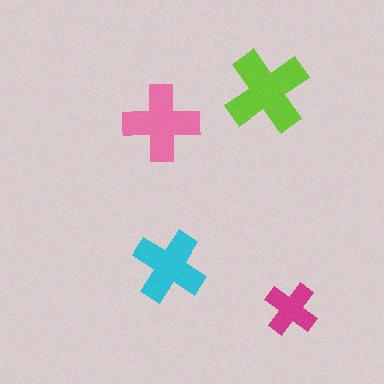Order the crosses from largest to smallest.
the lime one, the pink one, the cyan one, the magenta one.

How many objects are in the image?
There are 4 objects in the image.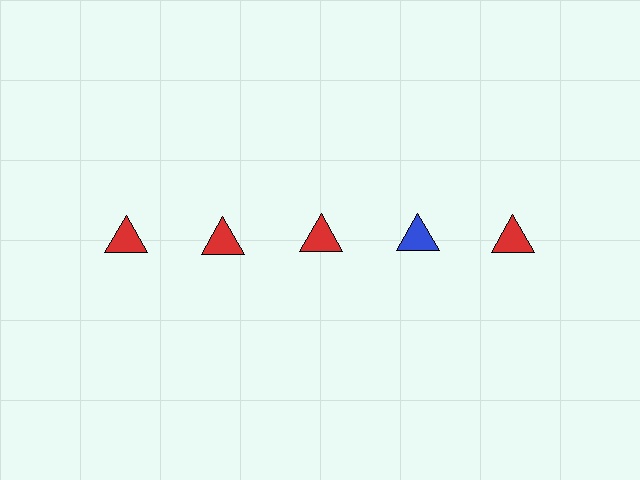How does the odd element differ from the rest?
It has a different color: blue instead of red.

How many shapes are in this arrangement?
There are 5 shapes arranged in a grid pattern.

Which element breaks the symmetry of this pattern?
The blue triangle in the top row, second from right column breaks the symmetry. All other shapes are red triangles.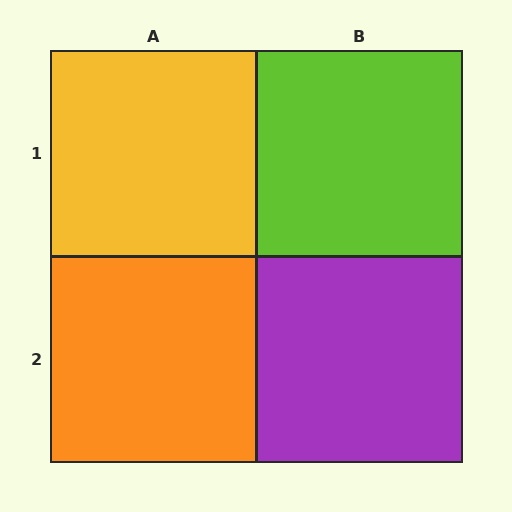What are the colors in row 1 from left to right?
Yellow, lime.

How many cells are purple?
1 cell is purple.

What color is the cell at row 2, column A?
Orange.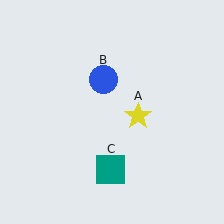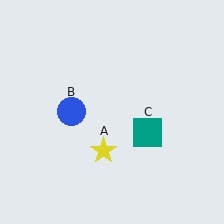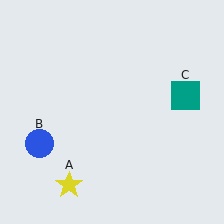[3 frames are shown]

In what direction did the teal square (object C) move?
The teal square (object C) moved up and to the right.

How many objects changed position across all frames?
3 objects changed position: yellow star (object A), blue circle (object B), teal square (object C).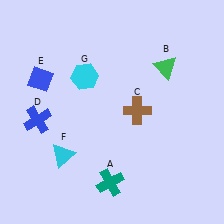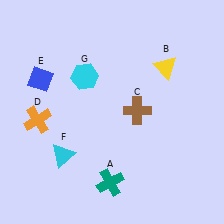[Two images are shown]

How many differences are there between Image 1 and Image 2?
There are 2 differences between the two images.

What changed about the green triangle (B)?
In Image 1, B is green. In Image 2, it changed to yellow.